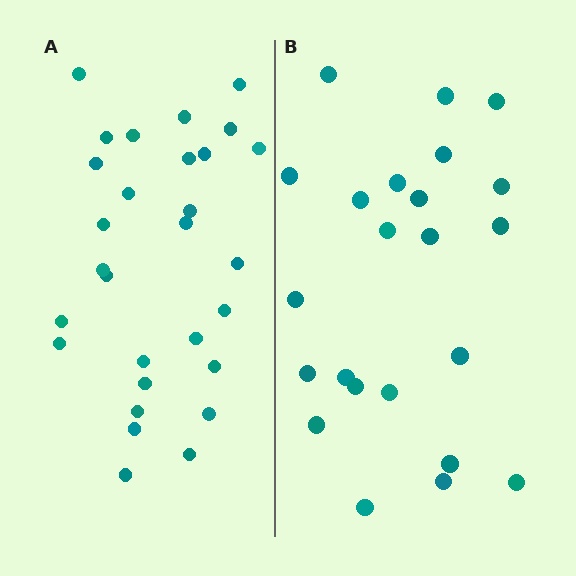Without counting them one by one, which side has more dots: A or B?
Region A (the left region) has more dots.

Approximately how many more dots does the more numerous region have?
Region A has about 6 more dots than region B.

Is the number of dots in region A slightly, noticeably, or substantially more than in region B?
Region A has noticeably more, but not dramatically so. The ratio is roughly 1.3 to 1.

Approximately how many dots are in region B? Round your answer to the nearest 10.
About 20 dots. (The exact count is 23, which rounds to 20.)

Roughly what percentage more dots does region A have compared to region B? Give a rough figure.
About 25% more.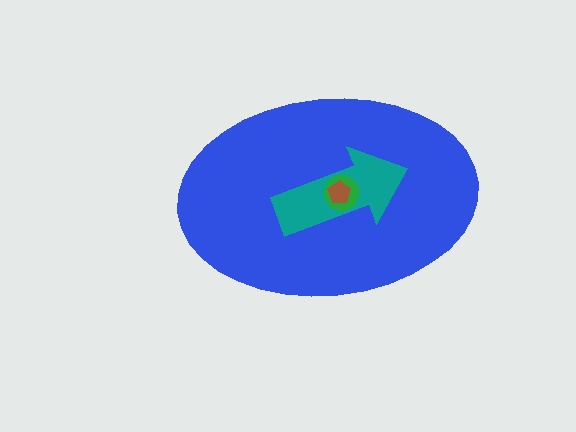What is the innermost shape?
The brown pentagon.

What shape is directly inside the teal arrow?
The green circle.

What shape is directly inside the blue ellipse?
The teal arrow.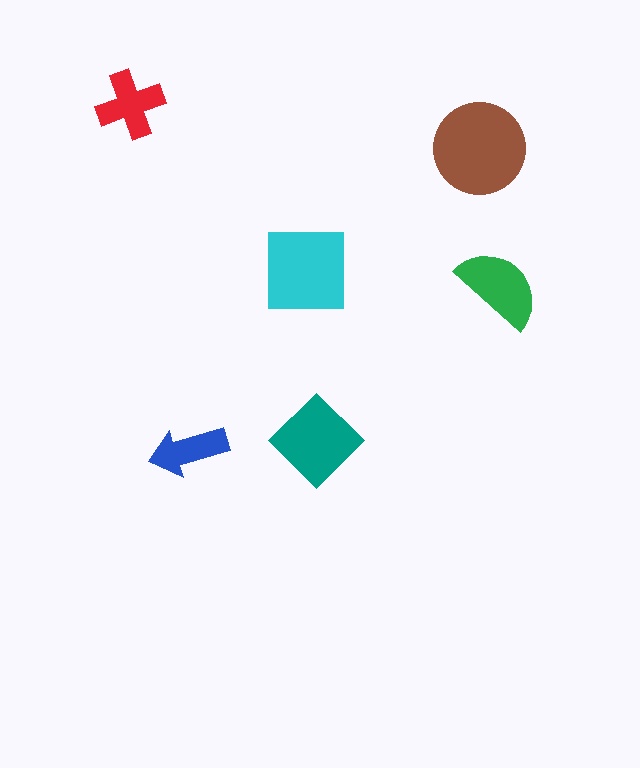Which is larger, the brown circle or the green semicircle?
The brown circle.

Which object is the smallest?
The blue arrow.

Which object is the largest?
The brown circle.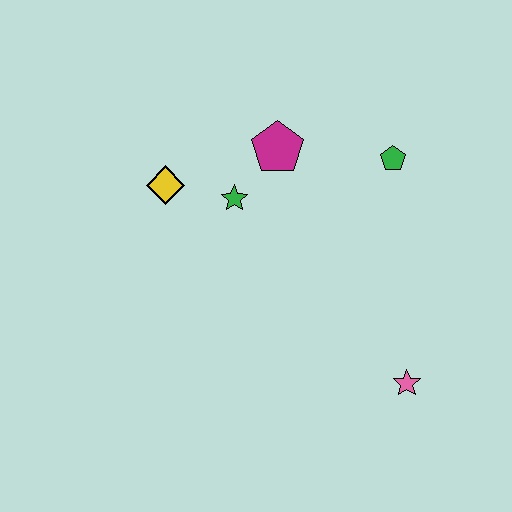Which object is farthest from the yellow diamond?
The pink star is farthest from the yellow diamond.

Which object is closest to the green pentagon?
The magenta pentagon is closest to the green pentagon.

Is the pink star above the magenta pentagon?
No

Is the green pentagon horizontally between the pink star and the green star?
Yes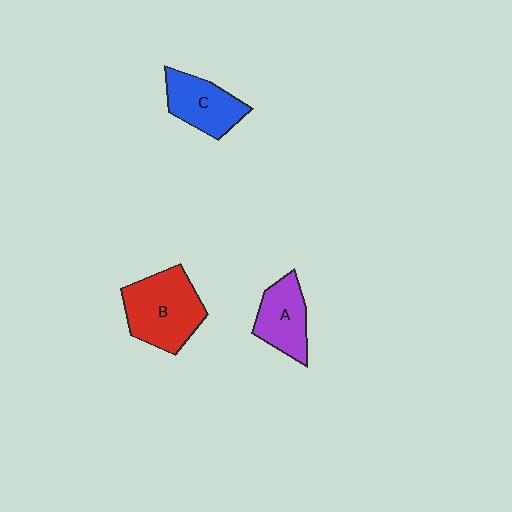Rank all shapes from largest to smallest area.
From largest to smallest: B (red), C (blue), A (purple).